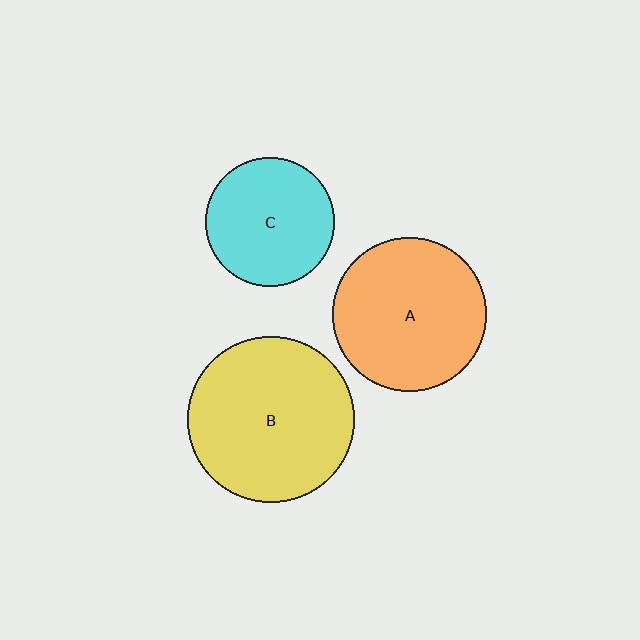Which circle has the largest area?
Circle B (yellow).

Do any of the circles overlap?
No, none of the circles overlap.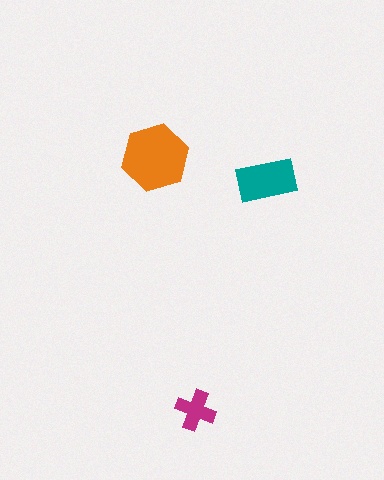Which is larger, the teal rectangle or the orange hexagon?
The orange hexagon.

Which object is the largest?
The orange hexagon.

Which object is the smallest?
The magenta cross.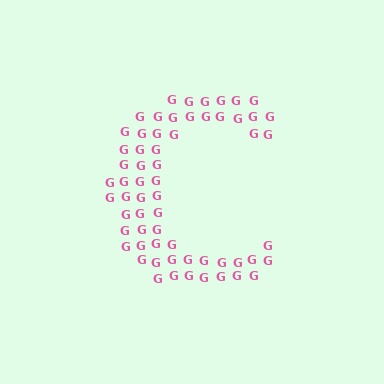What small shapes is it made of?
It is made of small letter G's.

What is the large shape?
The large shape is the letter C.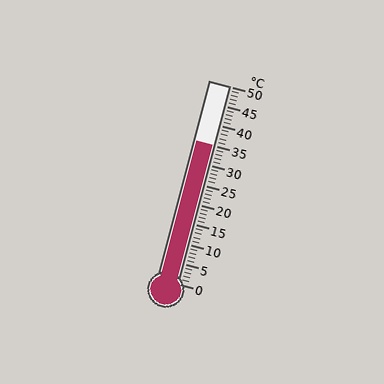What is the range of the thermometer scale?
The thermometer scale ranges from 0°C to 50°C.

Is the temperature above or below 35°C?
The temperature is at 35°C.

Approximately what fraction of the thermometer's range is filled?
The thermometer is filled to approximately 70% of its range.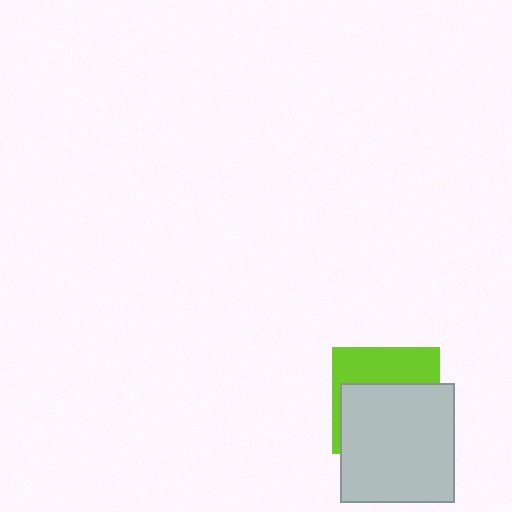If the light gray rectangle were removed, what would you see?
You would see the complete lime square.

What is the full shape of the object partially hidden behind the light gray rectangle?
The partially hidden object is a lime square.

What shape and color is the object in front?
The object in front is a light gray rectangle.